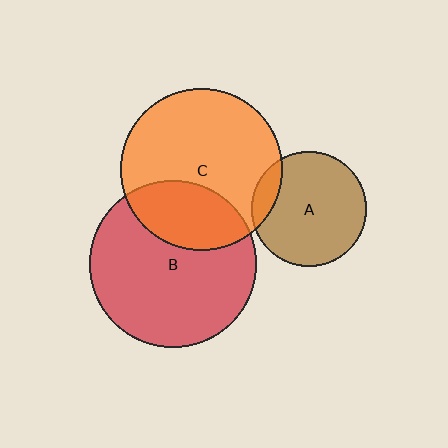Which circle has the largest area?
Circle B (red).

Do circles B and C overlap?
Yes.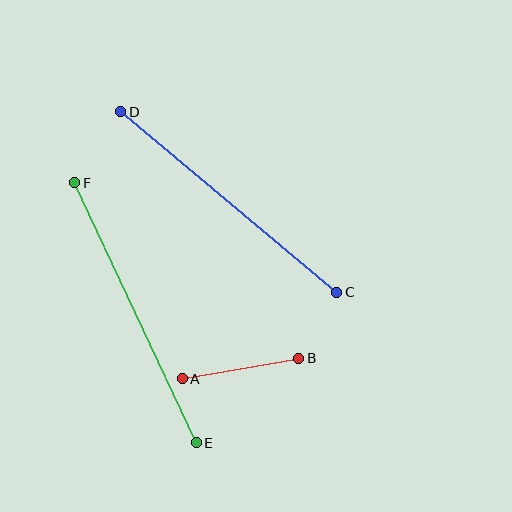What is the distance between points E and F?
The distance is approximately 287 pixels.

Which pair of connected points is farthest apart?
Points E and F are farthest apart.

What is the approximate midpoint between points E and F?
The midpoint is at approximately (135, 313) pixels.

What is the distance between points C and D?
The distance is approximately 282 pixels.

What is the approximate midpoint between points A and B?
The midpoint is at approximately (241, 368) pixels.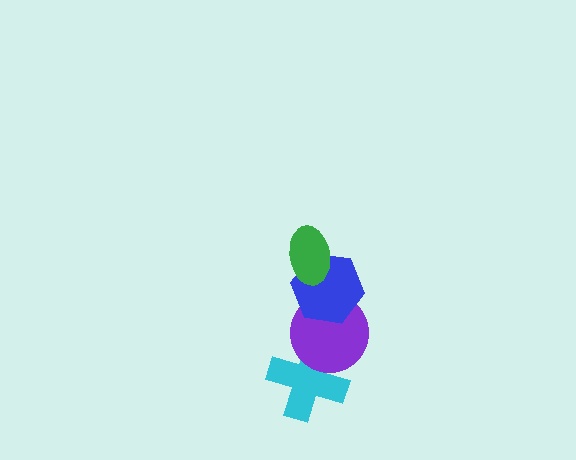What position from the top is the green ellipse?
The green ellipse is 1st from the top.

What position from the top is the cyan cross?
The cyan cross is 4th from the top.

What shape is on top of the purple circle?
The blue hexagon is on top of the purple circle.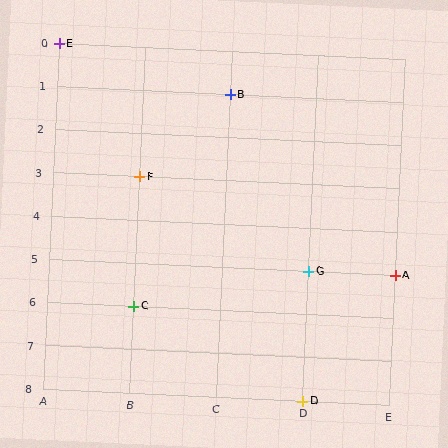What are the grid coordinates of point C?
Point C is at grid coordinates (B, 6).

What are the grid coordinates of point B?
Point B is at grid coordinates (C, 1).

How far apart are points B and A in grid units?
Points B and A are 2 columns and 4 rows apart (about 4.5 grid units diagonally).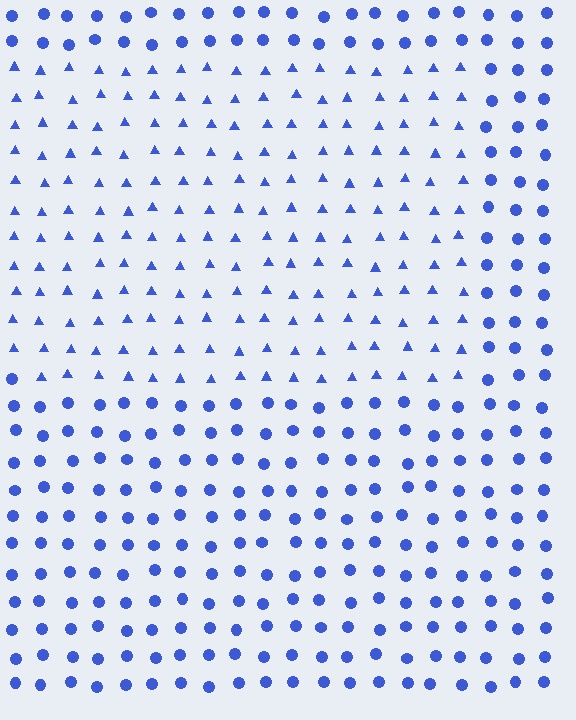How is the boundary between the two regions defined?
The boundary is defined by a change in element shape: triangles inside vs. circles outside. All elements share the same color and spacing.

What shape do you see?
I see a rectangle.